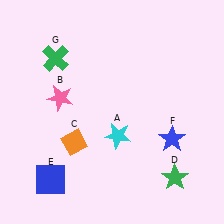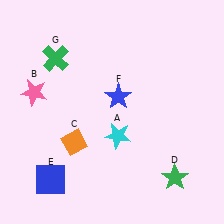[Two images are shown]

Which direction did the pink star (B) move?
The pink star (B) moved left.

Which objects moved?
The objects that moved are: the pink star (B), the blue star (F).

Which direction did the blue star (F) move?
The blue star (F) moved left.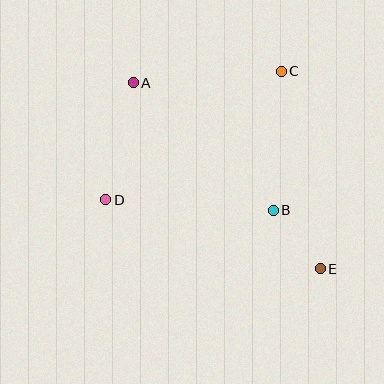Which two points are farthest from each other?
Points A and E are farthest from each other.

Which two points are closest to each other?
Points B and E are closest to each other.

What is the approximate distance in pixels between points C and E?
The distance between C and E is approximately 201 pixels.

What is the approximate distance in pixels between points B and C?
The distance between B and C is approximately 139 pixels.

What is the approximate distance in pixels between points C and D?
The distance between C and D is approximately 217 pixels.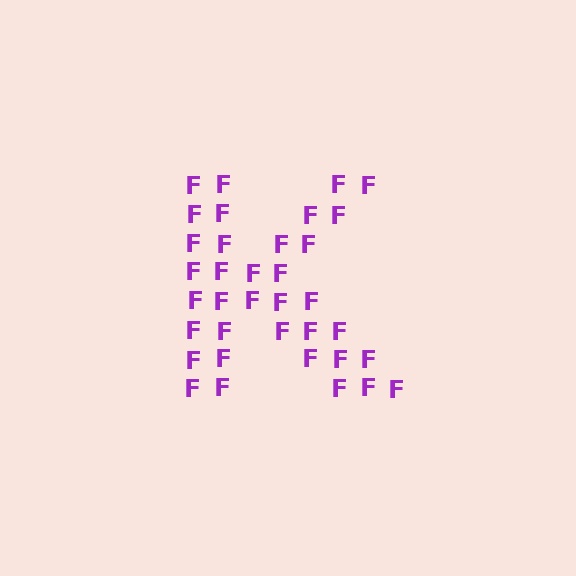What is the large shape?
The large shape is the letter K.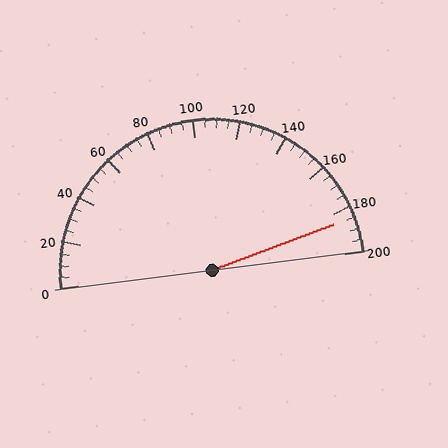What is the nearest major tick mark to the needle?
The nearest major tick mark is 180.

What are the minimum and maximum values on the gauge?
The gauge ranges from 0 to 200.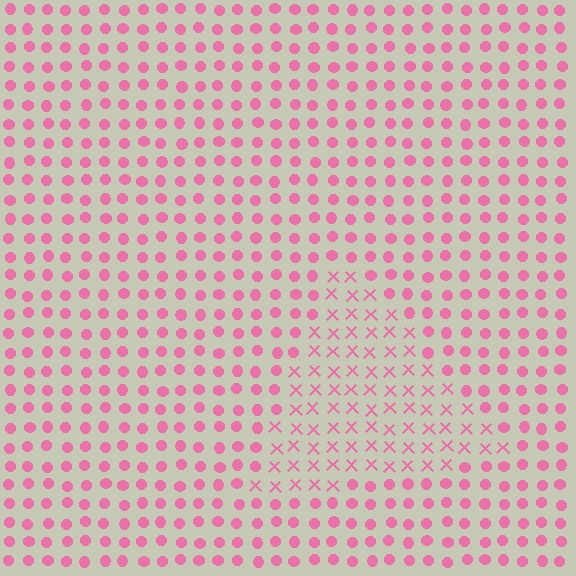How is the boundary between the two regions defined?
The boundary is defined by a change in element shape: X marks inside vs. circles outside. All elements share the same color and spacing.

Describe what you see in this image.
The image is filled with small pink elements arranged in a uniform grid. A triangle-shaped region contains X marks, while the surrounding area contains circles. The boundary is defined purely by the change in element shape.